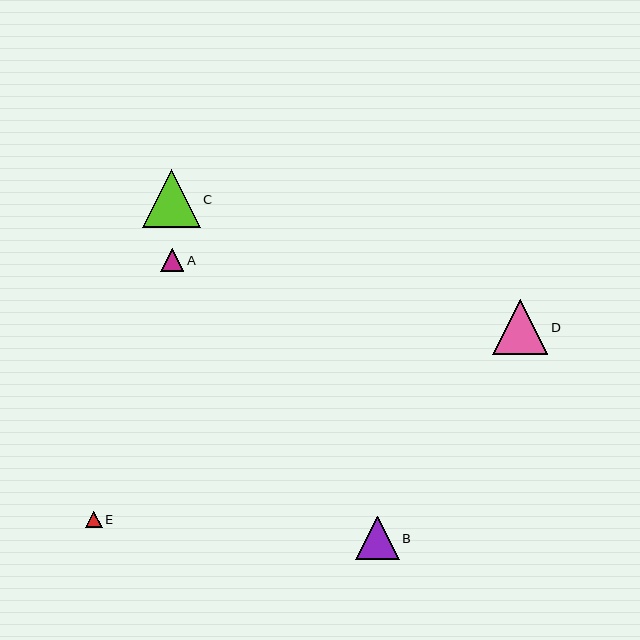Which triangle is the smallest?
Triangle E is the smallest with a size of approximately 16 pixels.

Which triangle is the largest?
Triangle C is the largest with a size of approximately 58 pixels.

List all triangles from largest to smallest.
From largest to smallest: C, D, B, A, E.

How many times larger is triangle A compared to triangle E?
Triangle A is approximately 1.4 times the size of triangle E.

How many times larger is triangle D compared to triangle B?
Triangle D is approximately 1.3 times the size of triangle B.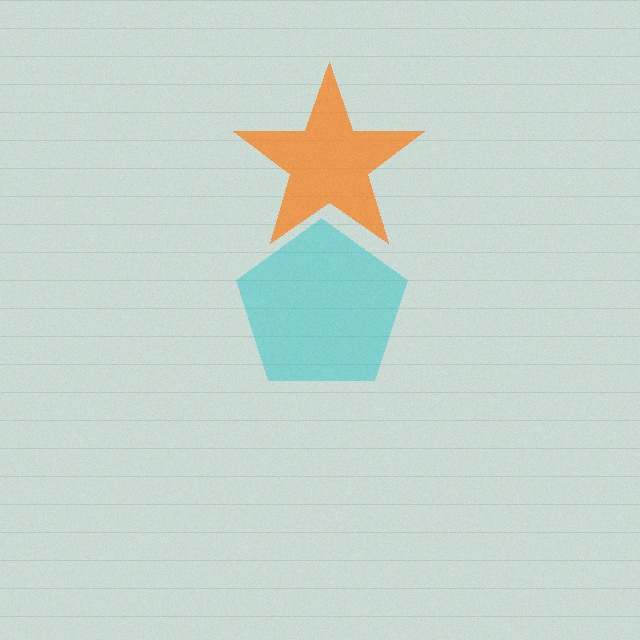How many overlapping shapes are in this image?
There are 2 overlapping shapes in the image.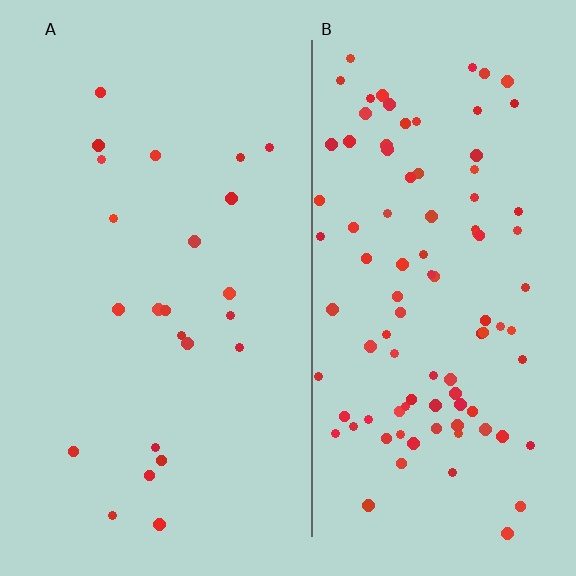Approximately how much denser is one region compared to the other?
Approximately 4.1× — region B over region A.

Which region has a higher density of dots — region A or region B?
B (the right).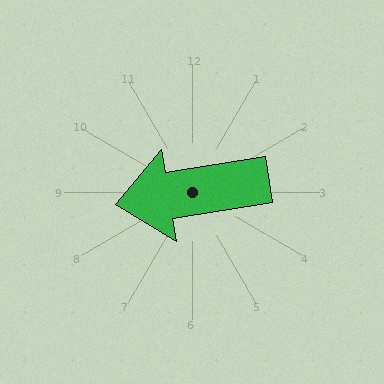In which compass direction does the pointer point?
West.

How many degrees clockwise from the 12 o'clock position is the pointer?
Approximately 261 degrees.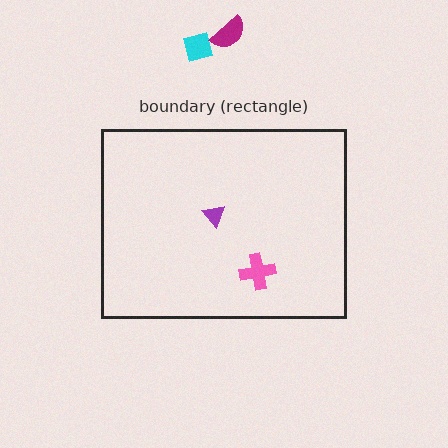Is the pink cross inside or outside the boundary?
Inside.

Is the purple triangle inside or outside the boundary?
Inside.